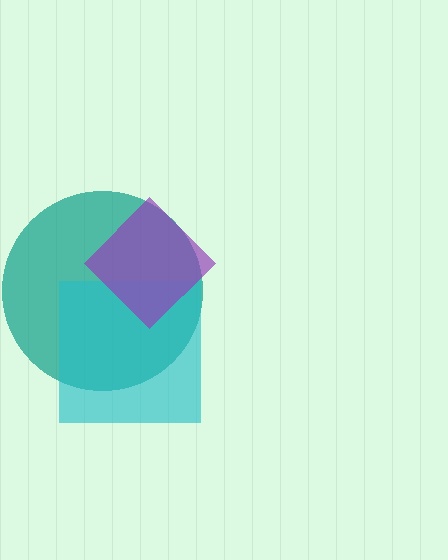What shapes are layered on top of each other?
The layered shapes are: a teal circle, a cyan square, a purple diamond.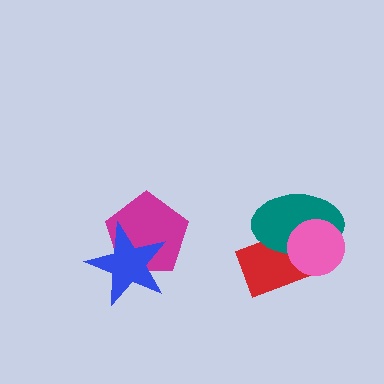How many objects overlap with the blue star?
1 object overlaps with the blue star.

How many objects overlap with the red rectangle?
2 objects overlap with the red rectangle.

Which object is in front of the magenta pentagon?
The blue star is in front of the magenta pentagon.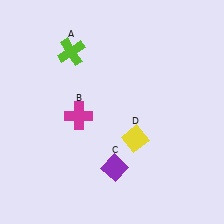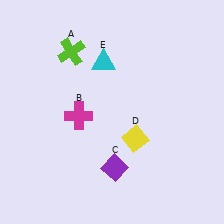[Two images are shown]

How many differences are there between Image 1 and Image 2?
There is 1 difference between the two images.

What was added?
A cyan triangle (E) was added in Image 2.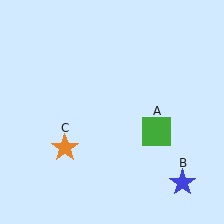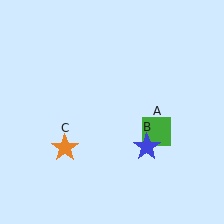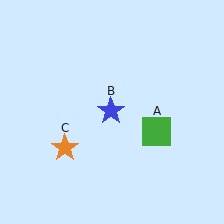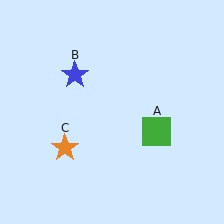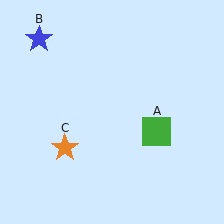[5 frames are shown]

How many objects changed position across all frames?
1 object changed position: blue star (object B).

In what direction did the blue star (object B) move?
The blue star (object B) moved up and to the left.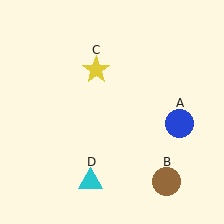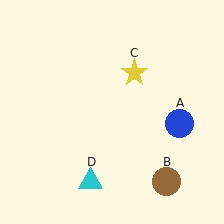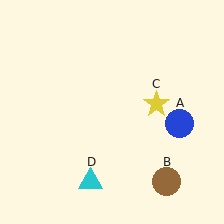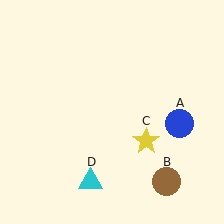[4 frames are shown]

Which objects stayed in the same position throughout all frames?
Blue circle (object A) and brown circle (object B) and cyan triangle (object D) remained stationary.